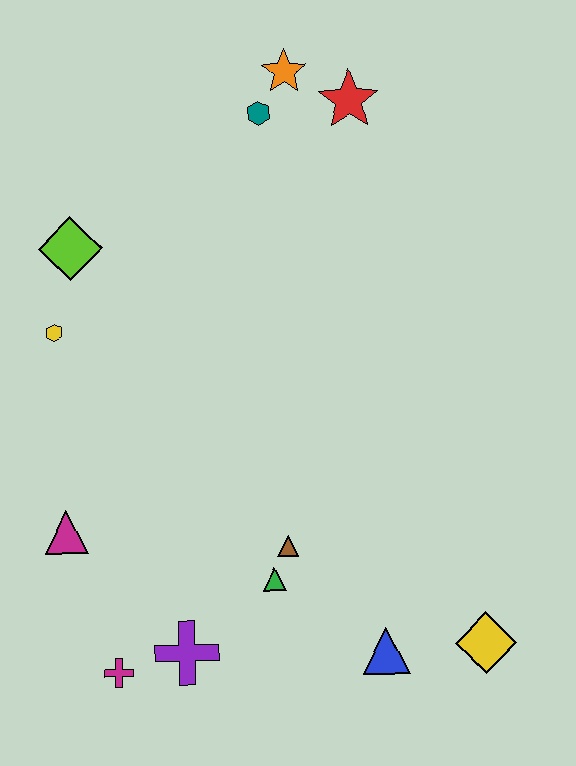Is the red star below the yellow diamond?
No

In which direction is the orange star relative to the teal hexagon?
The orange star is above the teal hexagon.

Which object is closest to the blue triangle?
The yellow diamond is closest to the blue triangle.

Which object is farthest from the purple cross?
The orange star is farthest from the purple cross.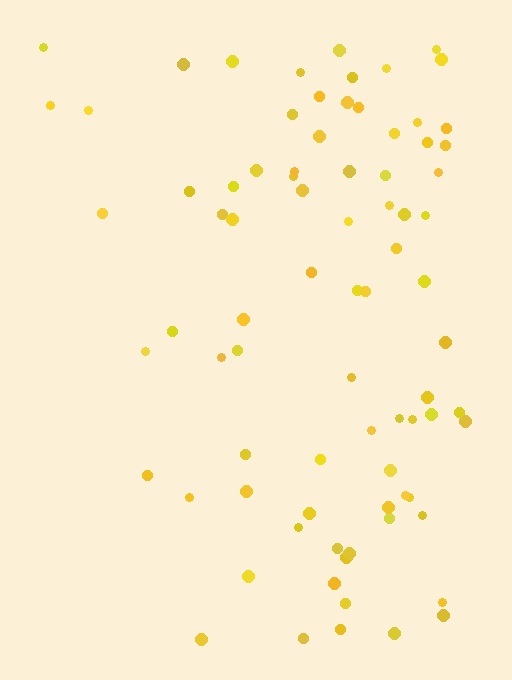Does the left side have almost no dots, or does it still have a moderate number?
Still a moderate number, just noticeably fewer than the right.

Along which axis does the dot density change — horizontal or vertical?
Horizontal.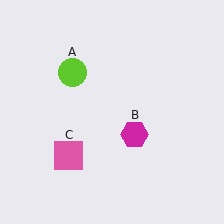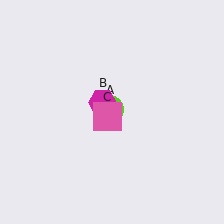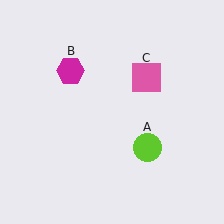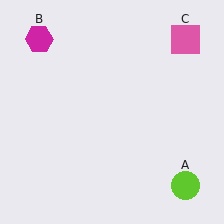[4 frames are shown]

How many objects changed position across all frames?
3 objects changed position: lime circle (object A), magenta hexagon (object B), pink square (object C).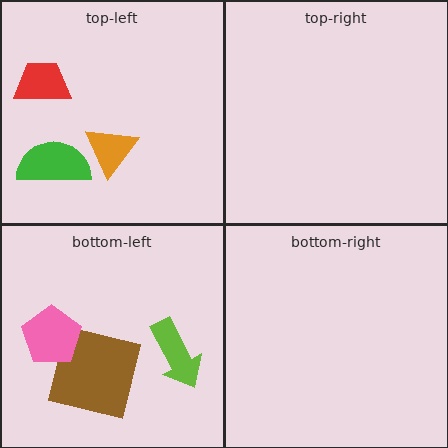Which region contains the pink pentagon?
The bottom-left region.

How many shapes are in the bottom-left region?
3.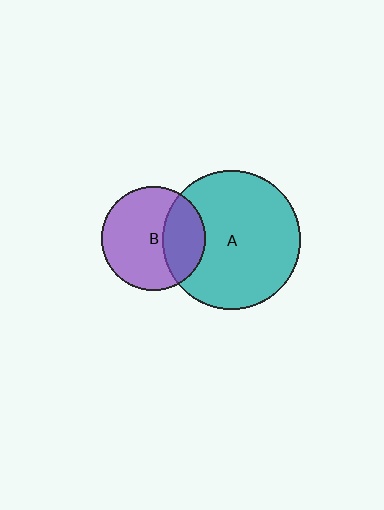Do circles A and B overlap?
Yes.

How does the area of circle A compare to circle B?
Approximately 1.8 times.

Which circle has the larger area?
Circle A (teal).